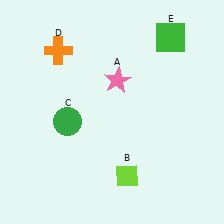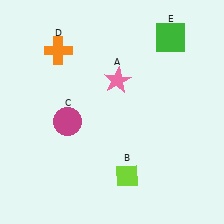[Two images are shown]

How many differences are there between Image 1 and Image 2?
There is 1 difference between the two images.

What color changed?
The circle (C) changed from green in Image 1 to magenta in Image 2.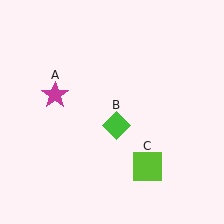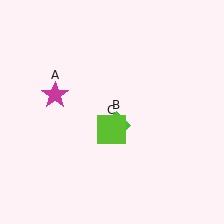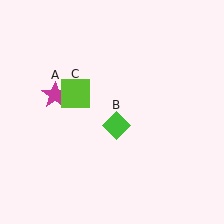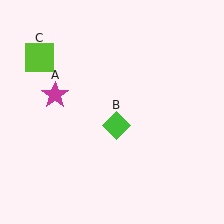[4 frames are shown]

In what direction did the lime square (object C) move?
The lime square (object C) moved up and to the left.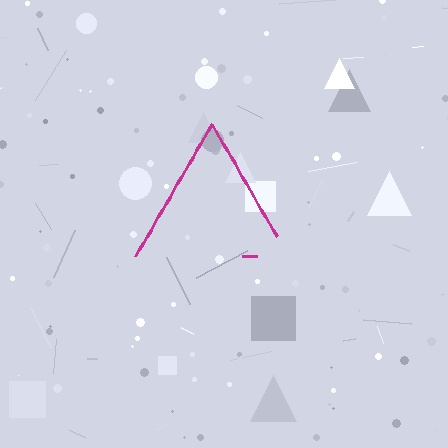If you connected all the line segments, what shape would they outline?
They would outline a triangle.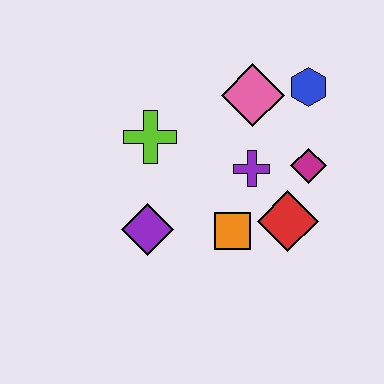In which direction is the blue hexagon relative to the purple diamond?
The blue hexagon is to the right of the purple diamond.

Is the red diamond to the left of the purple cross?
No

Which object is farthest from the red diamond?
The lime cross is farthest from the red diamond.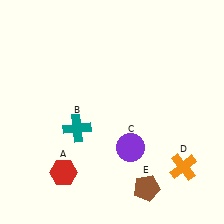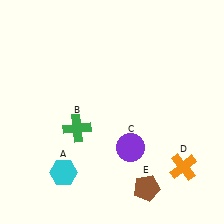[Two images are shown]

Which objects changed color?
A changed from red to cyan. B changed from teal to green.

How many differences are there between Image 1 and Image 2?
There are 2 differences between the two images.